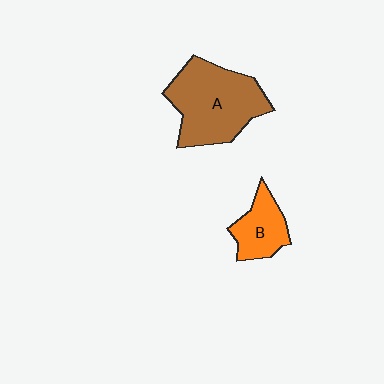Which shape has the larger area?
Shape A (brown).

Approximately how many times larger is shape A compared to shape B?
Approximately 2.2 times.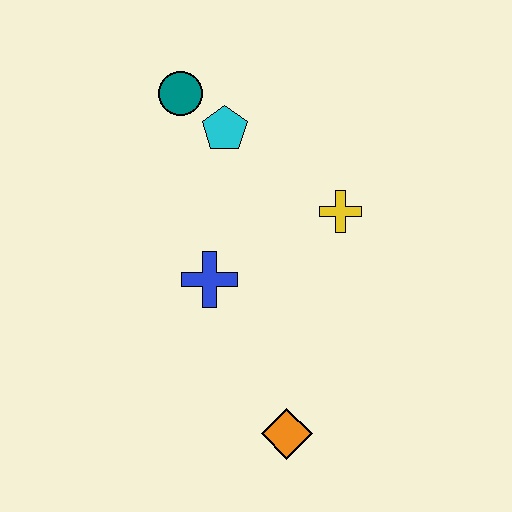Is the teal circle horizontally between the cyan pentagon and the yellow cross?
No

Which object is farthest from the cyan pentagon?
The orange diamond is farthest from the cyan pentagon.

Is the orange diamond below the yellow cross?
Yes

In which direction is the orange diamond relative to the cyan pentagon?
The orange diamond is below the cyan pentagon.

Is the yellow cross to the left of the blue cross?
No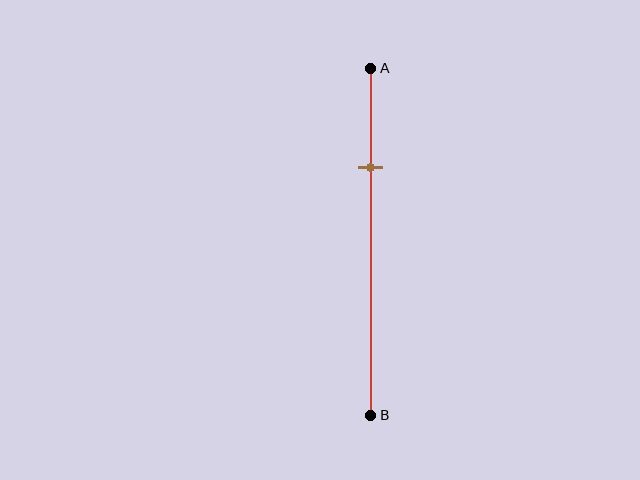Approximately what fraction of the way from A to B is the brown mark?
The brown mark is approximately 30% of the way from A to B.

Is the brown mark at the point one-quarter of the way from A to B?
No, the mark is at about 30% from A, not at the 25% one-quarter point.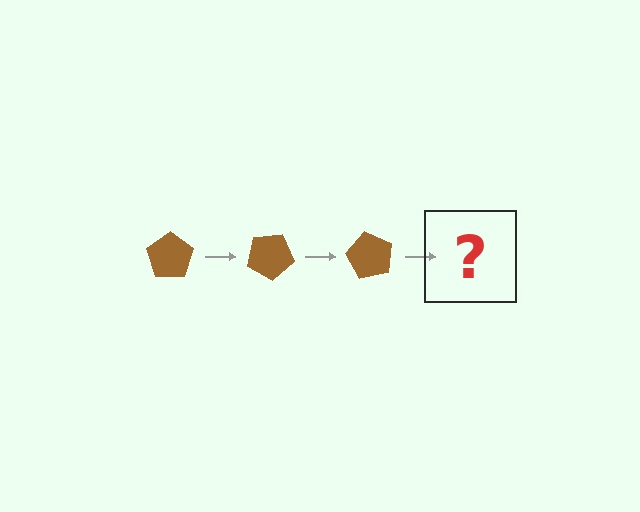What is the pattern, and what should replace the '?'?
The pattern is that the pentagon rotates 30 degrees each step. The '?' should be a brown pentagon rotated 90 degrees.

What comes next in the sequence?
The next element should be a brown pentagon rotated 90 degrees.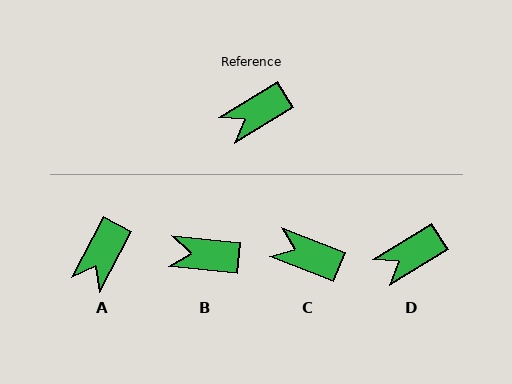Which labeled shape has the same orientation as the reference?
D.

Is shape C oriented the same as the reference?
No, it is off by about 53 degrees.